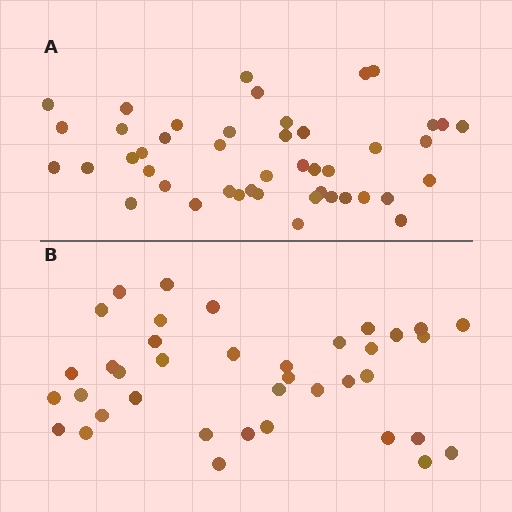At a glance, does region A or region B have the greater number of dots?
Region A (the top region) has more dots.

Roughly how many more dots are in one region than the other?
Region A has roughly 8 or so more dots than region B.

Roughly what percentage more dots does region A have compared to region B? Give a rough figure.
About 20% more.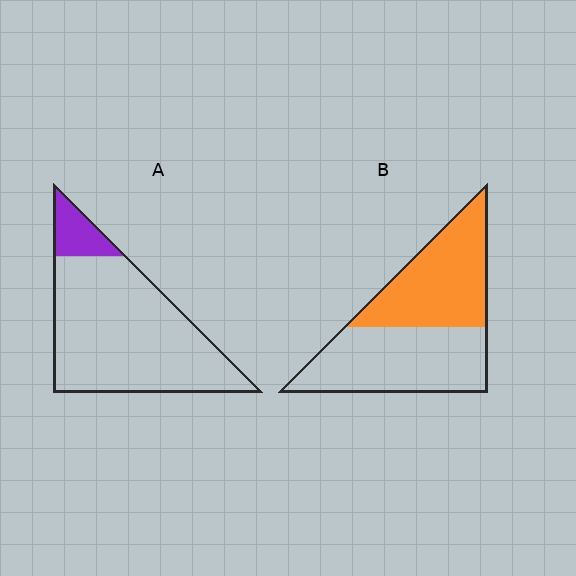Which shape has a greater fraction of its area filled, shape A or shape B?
Shape B.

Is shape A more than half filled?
No.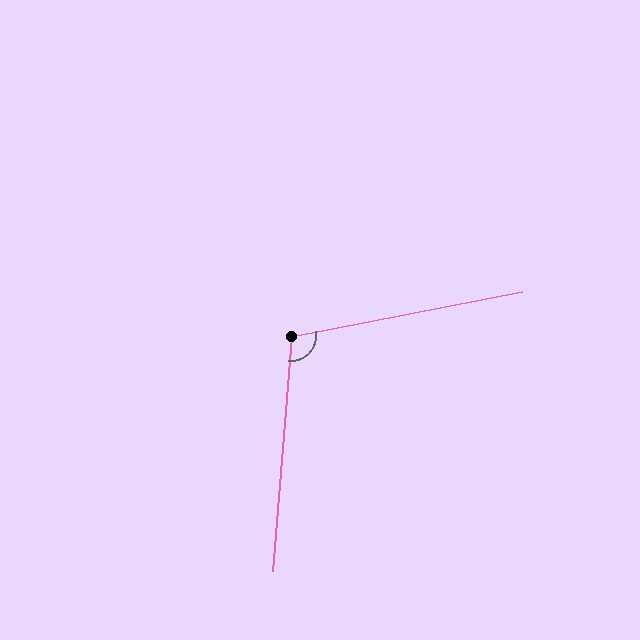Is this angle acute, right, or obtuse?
It is obtuse.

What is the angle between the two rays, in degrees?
Approximately 106 degrees.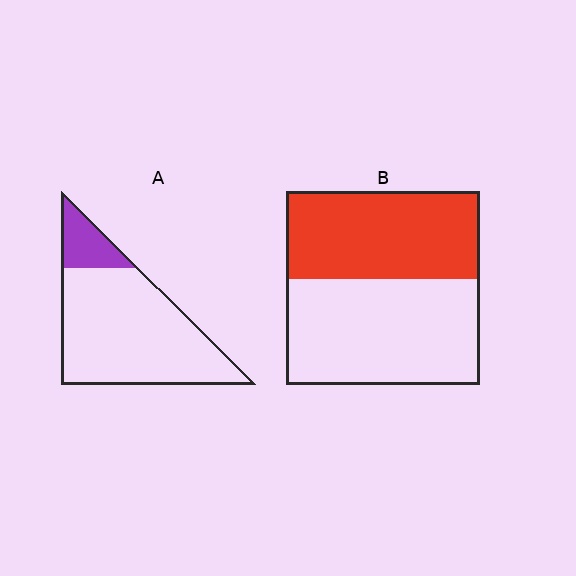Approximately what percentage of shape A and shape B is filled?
A is approximately 15% and B is approximately 45%.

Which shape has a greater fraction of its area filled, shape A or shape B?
Shape B.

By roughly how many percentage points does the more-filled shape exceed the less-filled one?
By roughly 30 percentage points (B over A).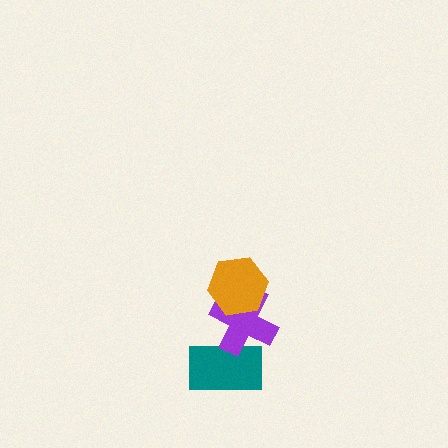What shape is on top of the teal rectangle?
The purple cross is on top of the teal rectangle.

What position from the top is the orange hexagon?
The orange hexagon is 1st from the top.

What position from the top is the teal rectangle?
The teal rectangle is 3rd from the top.